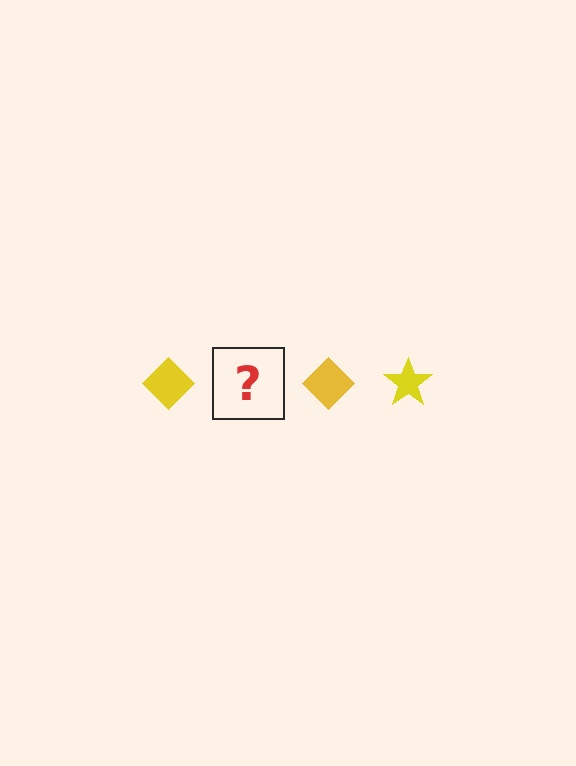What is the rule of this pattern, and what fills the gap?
The rule is that the pattern cycles through diamond, star shapes in yellow. The gap should be filled with a yellow star.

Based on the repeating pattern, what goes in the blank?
The blank should be a yellow star.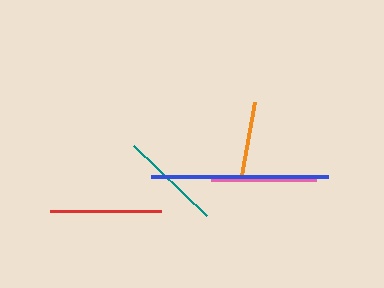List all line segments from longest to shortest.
From longest to shortest: blue, red, pink, teal, orange.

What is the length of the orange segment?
The orange segment is approximately 75 pixels long.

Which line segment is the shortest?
The orange line is the shortest at approximately 75 pixels.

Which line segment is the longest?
The blue line is the longest at approximately 177 pixels.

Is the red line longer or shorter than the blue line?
The blue line is longer than the red line.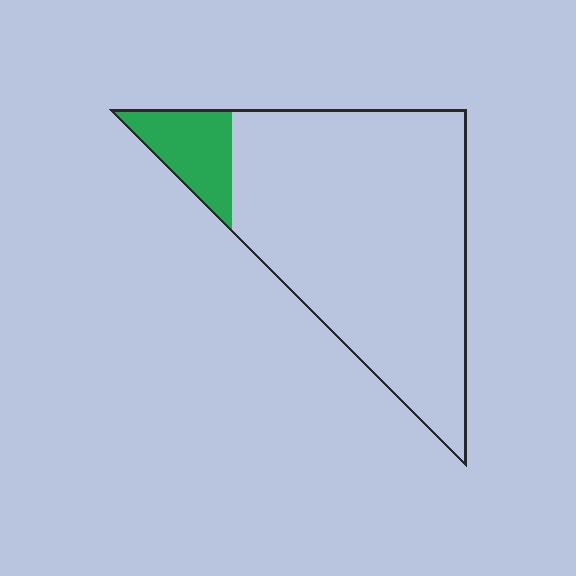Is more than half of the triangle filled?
No.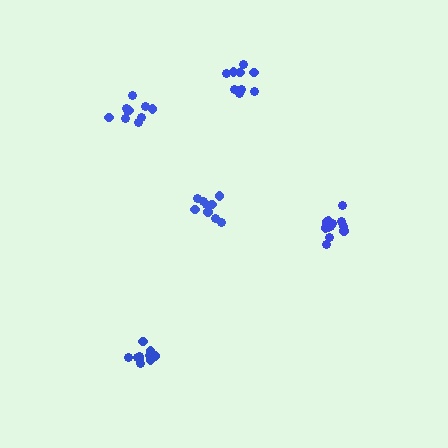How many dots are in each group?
Group 1: 9 dots, Group 2: 11 dots, Group 3: 10 dots, Group 4: 13 dots, Group 5: 10 dots (53 total).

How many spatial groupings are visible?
There are 5 spatial groupings.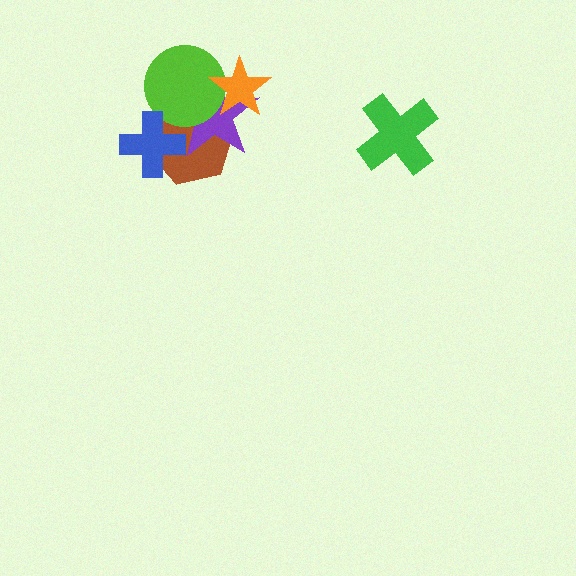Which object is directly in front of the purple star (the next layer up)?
The lime circle is directly in front of the purple star.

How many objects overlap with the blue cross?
2 objects overlap with the blue cross.